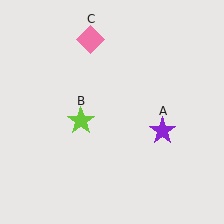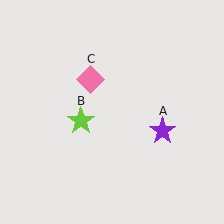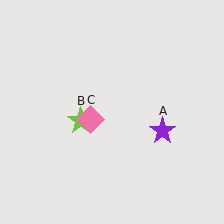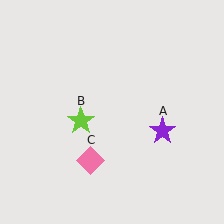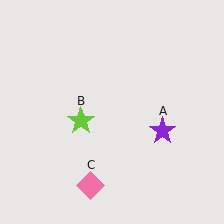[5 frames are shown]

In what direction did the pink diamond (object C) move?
The pink diamond (object C) moved down.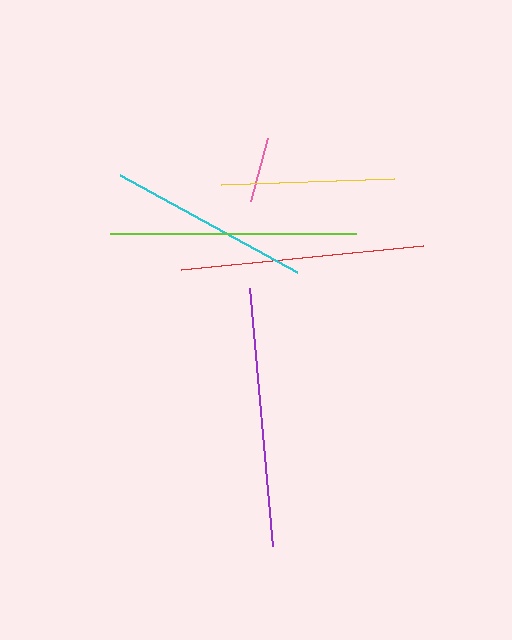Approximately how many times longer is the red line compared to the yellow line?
The red line is approximately 1.4 times the length of the yellow line.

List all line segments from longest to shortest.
From longest to shortest: purple, lime, red, cyan, yellow, pink.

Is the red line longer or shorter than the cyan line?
The red line is longer than the cyan line.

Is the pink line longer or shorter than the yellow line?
The yellow line is longer than the pink line.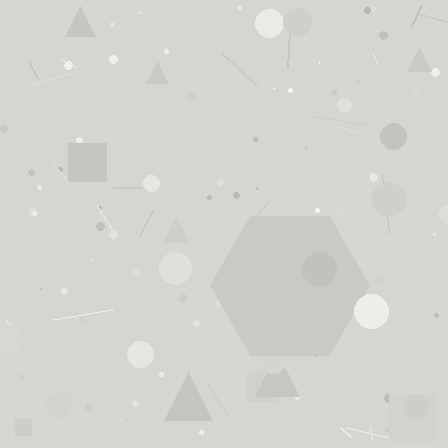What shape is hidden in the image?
A hexagon is hidden in the image.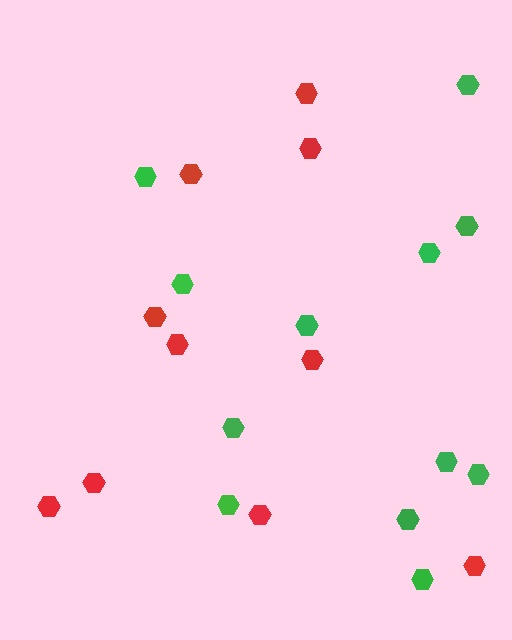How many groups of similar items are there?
There are 2 groups: one group of red hexagons (10) and one group of green hexagons (12).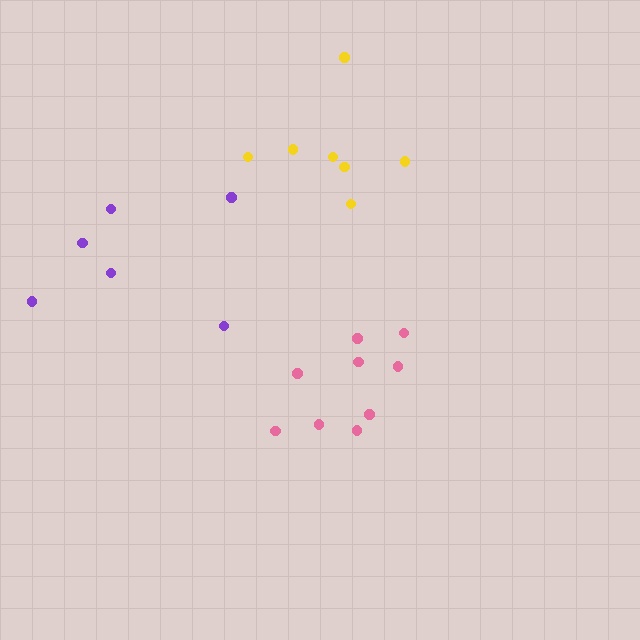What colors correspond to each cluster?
The clusters are colored: pink, purple, yellow.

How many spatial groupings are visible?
There are 3 spatial groupings.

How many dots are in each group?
Group 1: 9 dots, Group 2: 6 dots, Group 3: 7 dots (22 total).